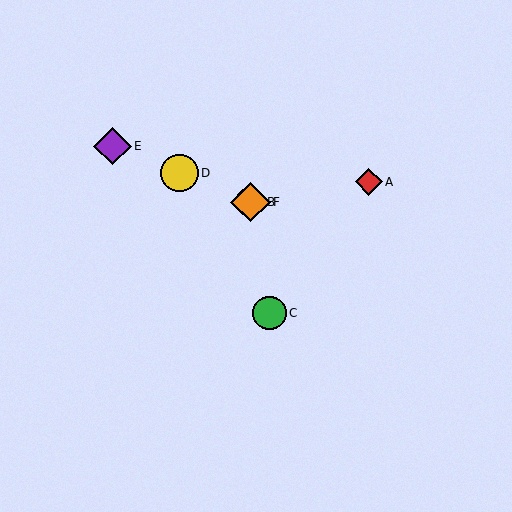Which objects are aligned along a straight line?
Objects B, D, E, F are aligned along a straight line.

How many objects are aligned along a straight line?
4 objects (B, D, E, F) are aligned along a straight line.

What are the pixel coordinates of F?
Object F is at (251, 202).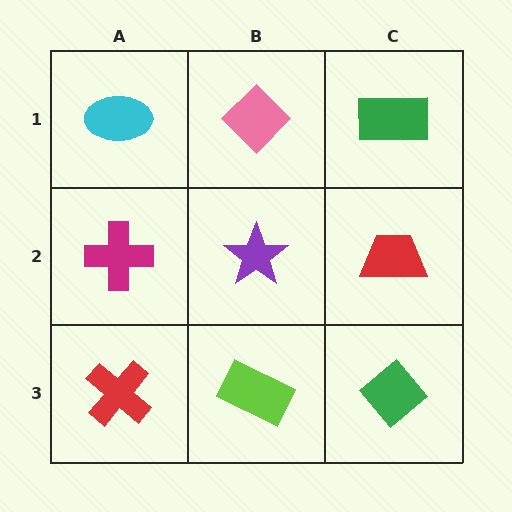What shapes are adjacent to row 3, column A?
A magenta cross (row 2, column A), a lime rectangle (row 3, column B).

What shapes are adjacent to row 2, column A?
A cyan ellipse (row 1, column A), a red cross (row 3, column A), a purple star (row 2, column B).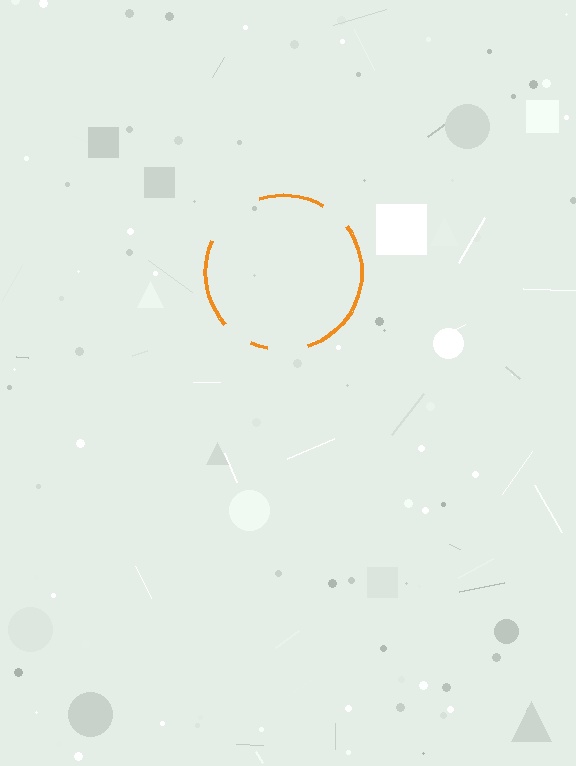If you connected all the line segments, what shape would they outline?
They would outline a circle.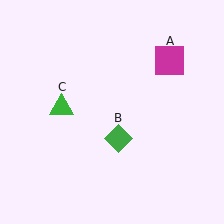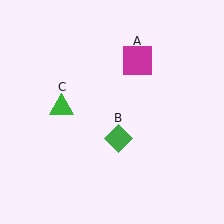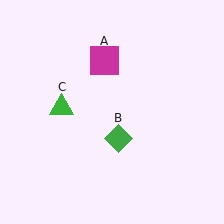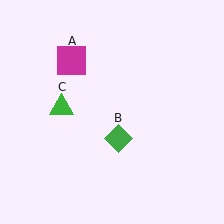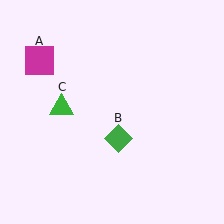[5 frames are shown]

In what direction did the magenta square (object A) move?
The magenta square (object A) moved left.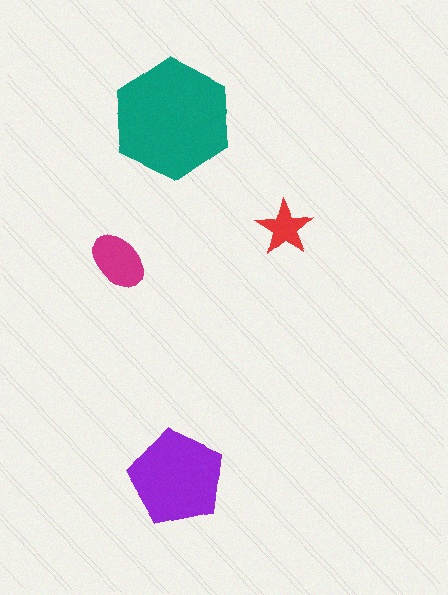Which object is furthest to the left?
The magenta ellipse is leftmost.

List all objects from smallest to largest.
The red star, the magenta ellipse, the purple pentagon, the teal hexagon.